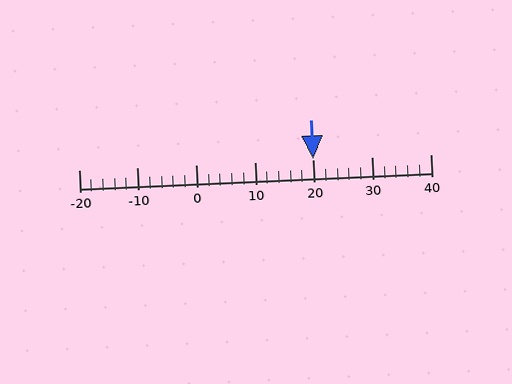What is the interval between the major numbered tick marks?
The major tick marks are spaced 10 units apart.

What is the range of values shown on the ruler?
The ruler shows values from -20 to 40.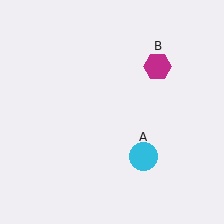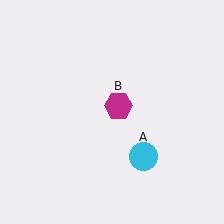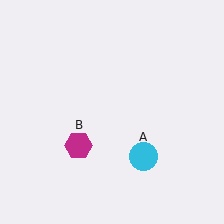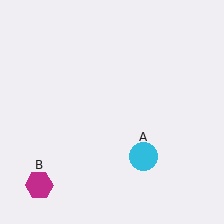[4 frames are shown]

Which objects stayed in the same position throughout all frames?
Cyan circle (object A) remained stationary.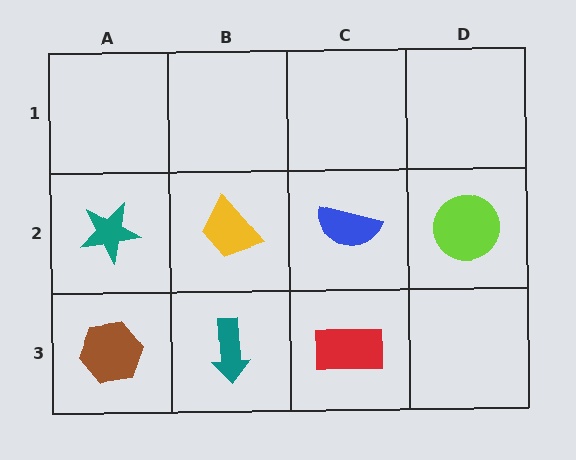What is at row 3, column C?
A red rectangle.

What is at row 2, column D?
A lime circle.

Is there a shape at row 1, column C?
No, that cell is empty.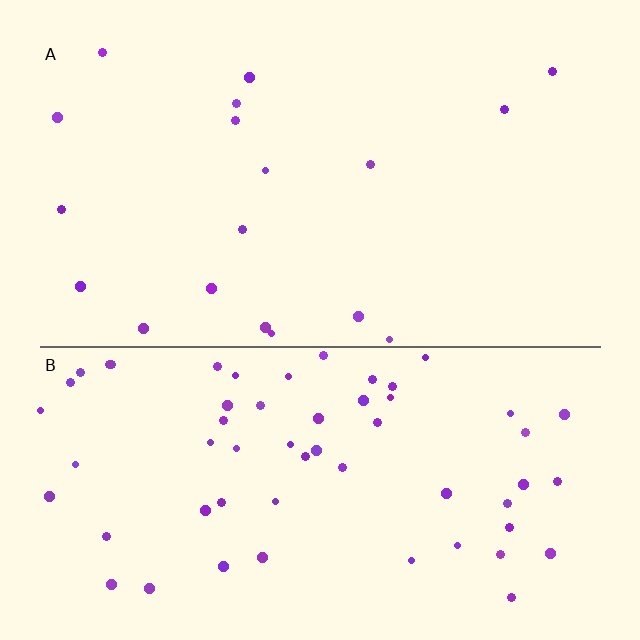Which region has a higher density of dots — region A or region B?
B (the bottom).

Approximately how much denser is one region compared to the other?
Approximately 3.2× — region B over region A.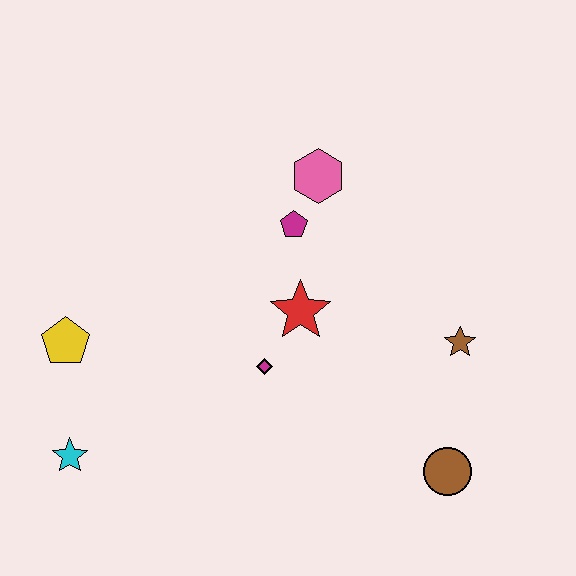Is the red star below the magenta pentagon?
Yes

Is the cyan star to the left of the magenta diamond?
Yes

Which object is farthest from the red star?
The cyan star is farthest from the red star.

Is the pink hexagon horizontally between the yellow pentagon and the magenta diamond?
No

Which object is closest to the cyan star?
The yellow pentagon is closest to the cyan star.